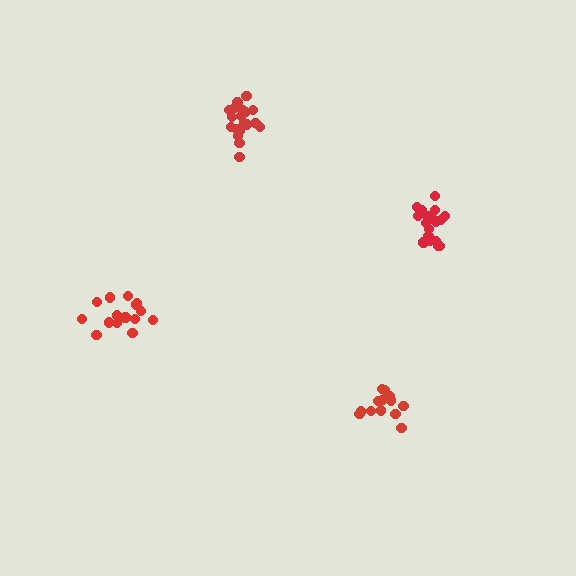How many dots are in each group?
Group 1: 15 dots, Group 2: 19 dots, Group 3: 19 dots, Group 4: 14 dots (67 total).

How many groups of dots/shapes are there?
There are 4 groups.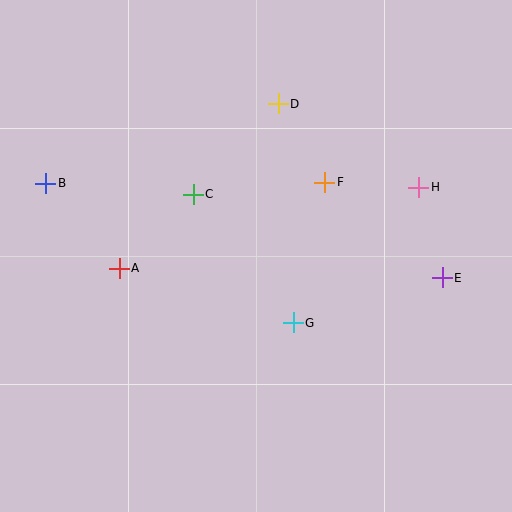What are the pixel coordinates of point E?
Point E is at (442, 278).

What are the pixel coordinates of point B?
Point B is at (46, 183).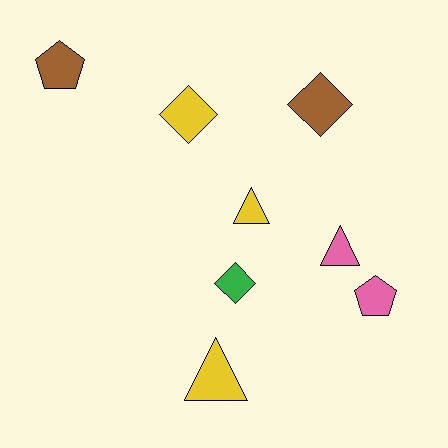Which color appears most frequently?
Yellow, with 3 objects.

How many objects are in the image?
There are 8 objects.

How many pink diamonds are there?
There are no pink diamonds.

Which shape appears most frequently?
Diamond, with 3 objects.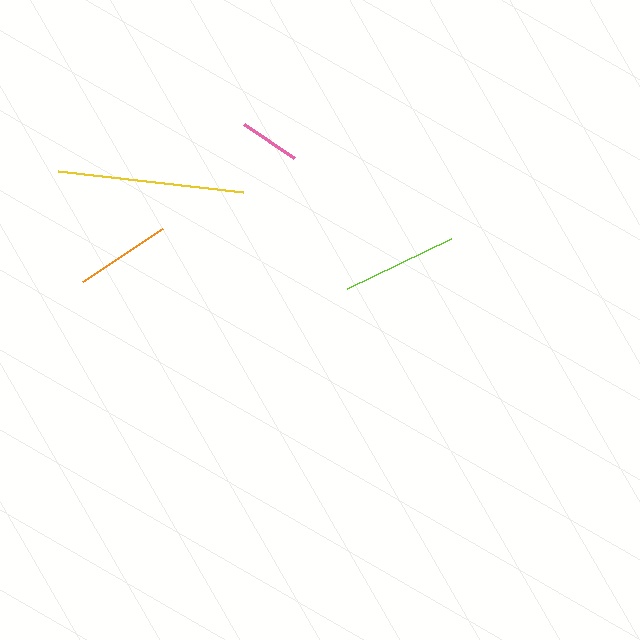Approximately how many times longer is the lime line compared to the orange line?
The lime line is approximately 1.2 times the length of the orange line.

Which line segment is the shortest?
The pink line is the shortest at approximately 60 pixels.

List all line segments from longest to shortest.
From longest to shortest: yellow, lime, orange, pink.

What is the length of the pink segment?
The pink segment is approximately 60 pixels long.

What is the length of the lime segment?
The lime segment is approximately 116 pixels long.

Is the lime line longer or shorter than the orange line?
The lime line is longer than the orange line.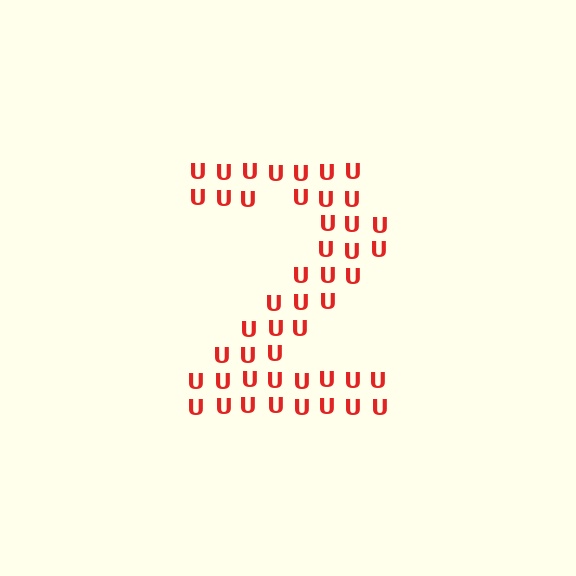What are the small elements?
The small elements are letter U's.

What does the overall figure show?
The overall figure shows the digit 2.